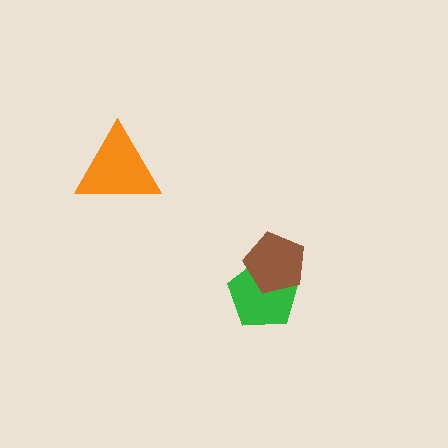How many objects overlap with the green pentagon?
1 object overlaps with the green pentagon.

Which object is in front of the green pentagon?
The brown pentagon is in front of the green pentagon.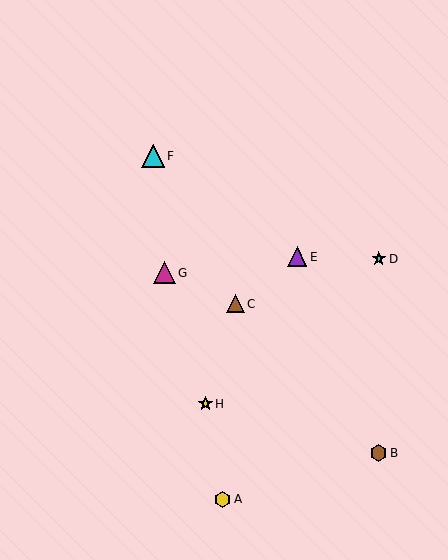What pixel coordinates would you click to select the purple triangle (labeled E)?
Click at (297, 257) to select the purple triangle E.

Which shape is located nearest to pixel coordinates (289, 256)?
The purple triangle (labeled E) at (297, 257) is nearest to that location.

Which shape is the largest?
The cyan triangle (labeled F) is the largest.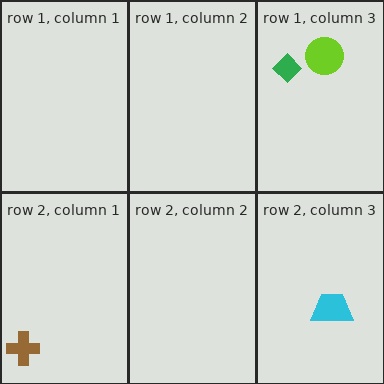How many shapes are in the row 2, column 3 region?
1.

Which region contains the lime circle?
The row 1, column 3 region.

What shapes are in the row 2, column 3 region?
The cyan trapezoid.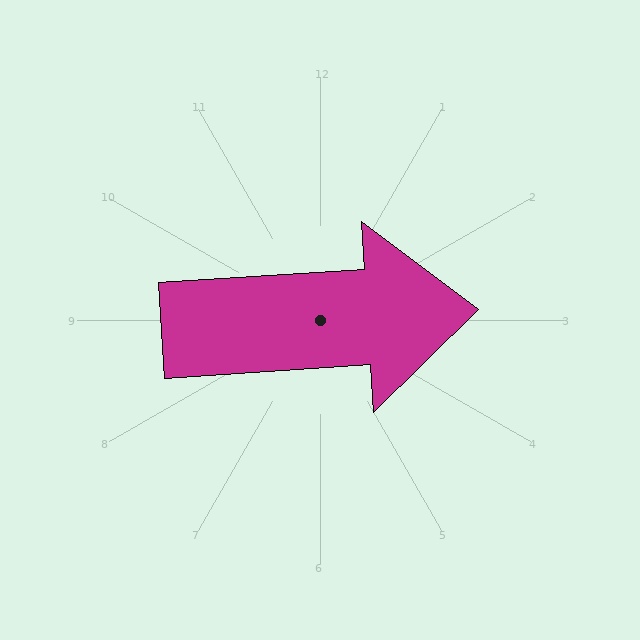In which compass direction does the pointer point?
East.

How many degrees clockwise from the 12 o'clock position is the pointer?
Approximately 86 degrees.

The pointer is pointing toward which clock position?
Roughly 3 o'clock.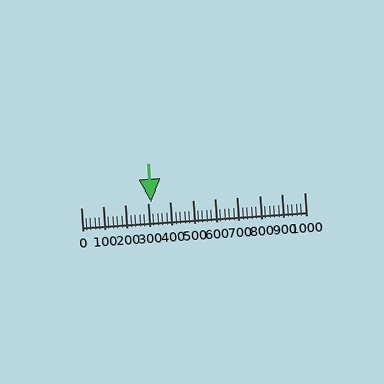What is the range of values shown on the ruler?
The ruler shows values from 0 to 1000.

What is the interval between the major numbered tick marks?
The major tick marks are spaced 100 units apart.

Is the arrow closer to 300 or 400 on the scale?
The arrow is closer to 300.